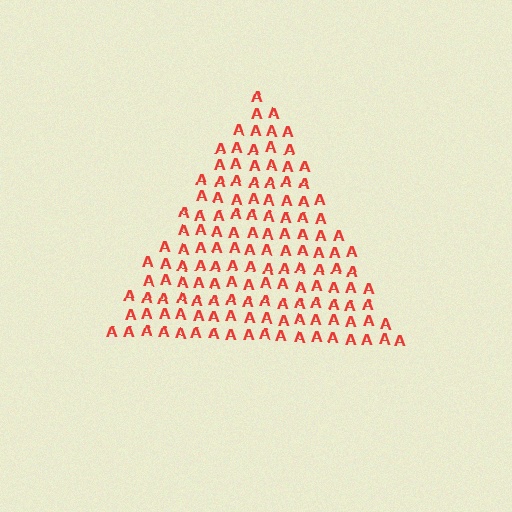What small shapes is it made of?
It is made of small letter A's.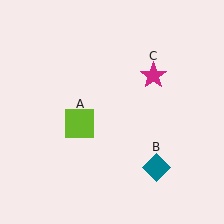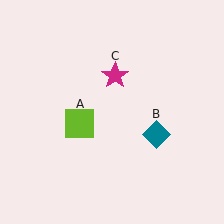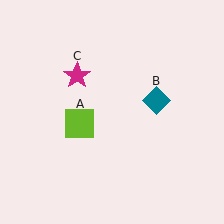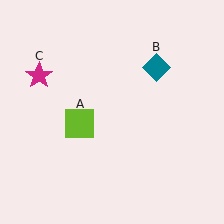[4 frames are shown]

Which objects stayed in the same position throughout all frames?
Lime square (object A) remained stationary.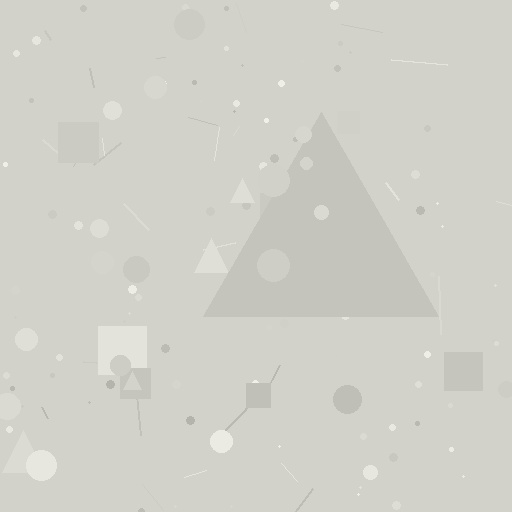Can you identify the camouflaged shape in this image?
The camouflaged shape is a triangle.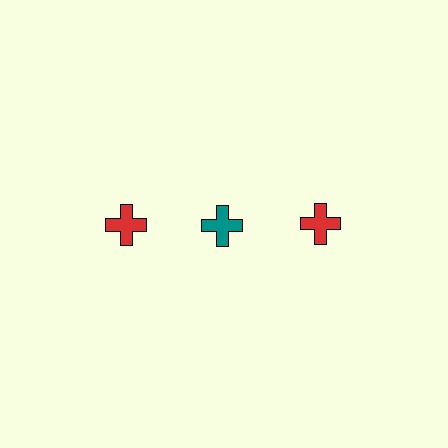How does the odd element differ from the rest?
It has a different color: teal instead of red.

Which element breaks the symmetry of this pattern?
The teal cross in the top row, second from left column breaks the symmetry. All other shapes are red crosses.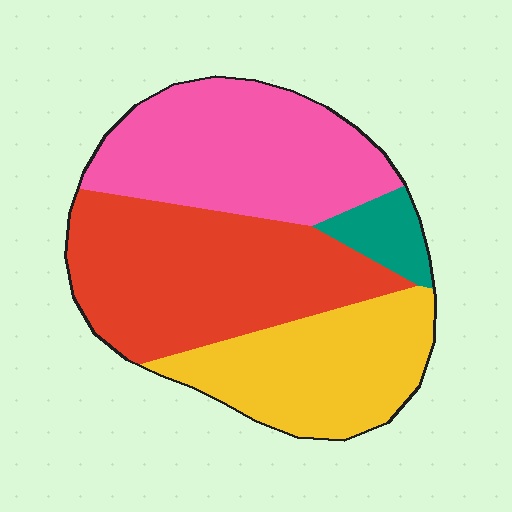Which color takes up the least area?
Teal, at roughly 5%.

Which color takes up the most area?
Red, at roughly 35%.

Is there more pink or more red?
Red.